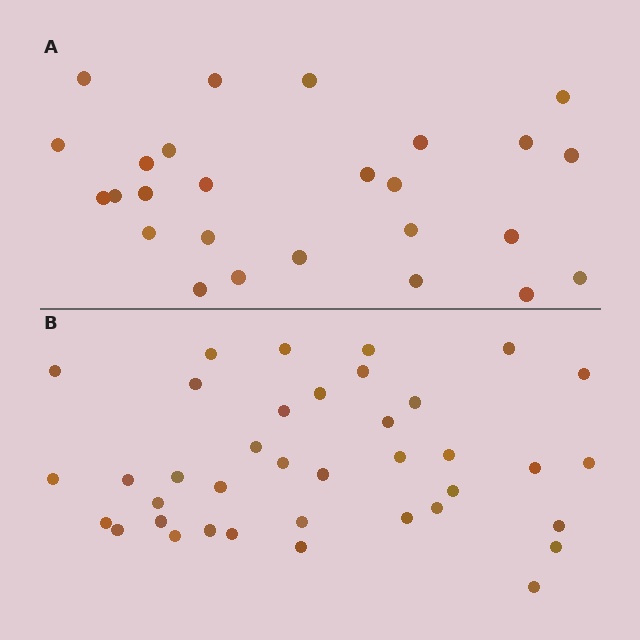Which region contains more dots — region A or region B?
Region B (the bottom region) has more dots.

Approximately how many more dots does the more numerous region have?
Region B has roughly 12 or so more dots than region A.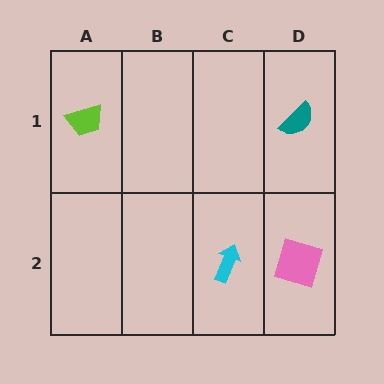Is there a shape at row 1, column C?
No, that cell is empty.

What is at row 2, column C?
A cyan arrow.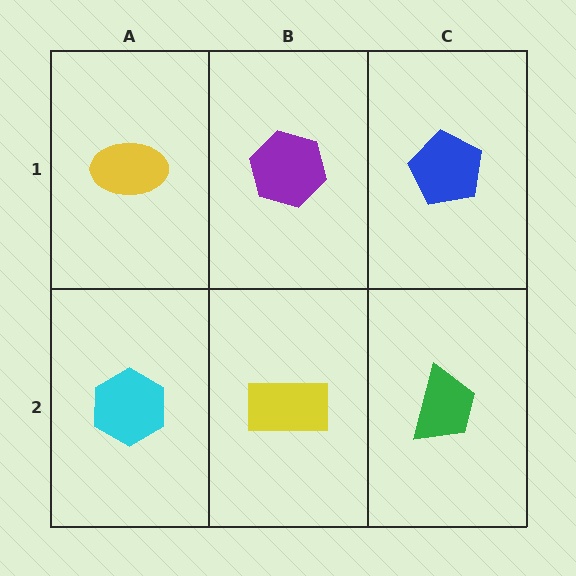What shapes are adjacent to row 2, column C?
A blue pentagon (row 1, column C), a yellow rectangle (row 2, column B).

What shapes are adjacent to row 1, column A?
A cyan hexagon (row 2, column A), a purple hexagon (row 1, column B).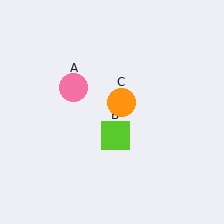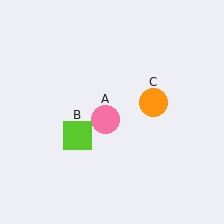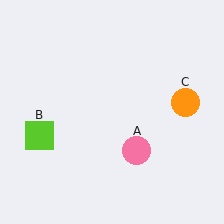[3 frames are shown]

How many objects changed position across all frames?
3 objects changed position: pink circle (object A), lime square (object B), orange circle (object C).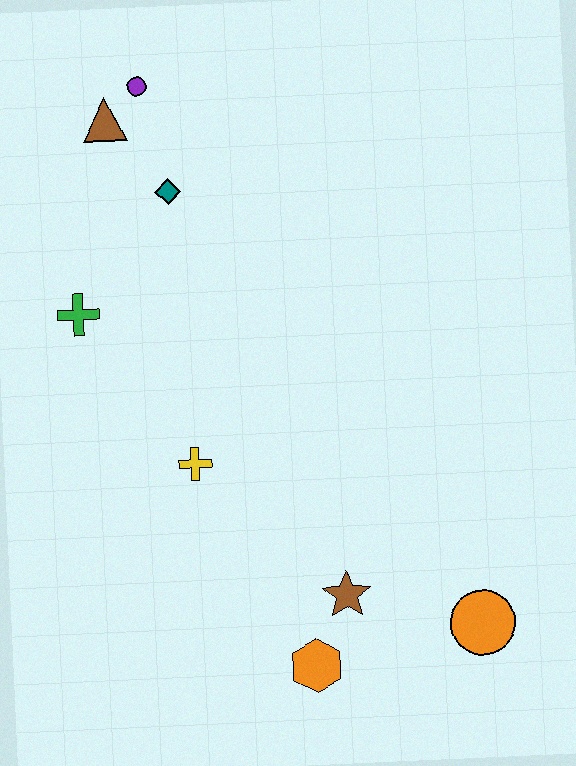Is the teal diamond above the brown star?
Yes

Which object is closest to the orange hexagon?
The brown star is closest to the orange hexagon.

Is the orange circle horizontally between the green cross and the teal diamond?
No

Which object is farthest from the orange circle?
The purple circle is farthest from the orange circle.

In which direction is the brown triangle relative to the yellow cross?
The brown triangle is above the yellow cross.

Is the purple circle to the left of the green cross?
No